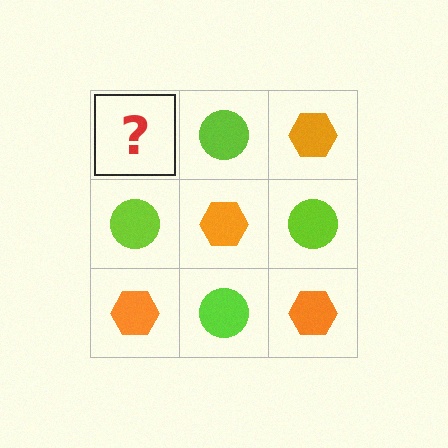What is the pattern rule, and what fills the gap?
The rule is that it alternates orange hexagon and lime circle in a checkerboard pattern. The gap should be filled with an orange hexagon.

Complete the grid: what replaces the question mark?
The question mark should be replaced with an orange hexagon.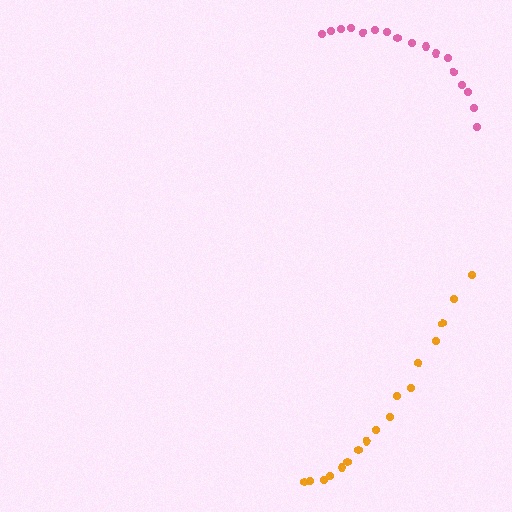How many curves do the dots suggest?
There are 2 distinct paths.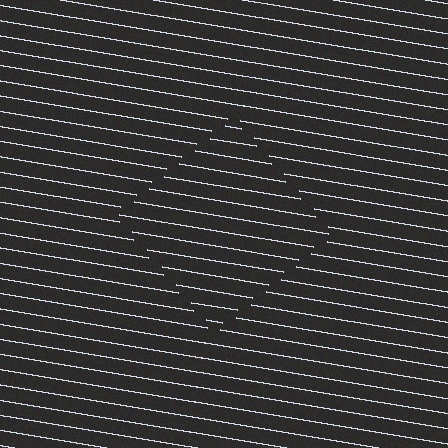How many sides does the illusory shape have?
4 sides — the line-ends trace a square.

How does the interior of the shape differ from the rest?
The interior of the shape contains the same grating, shifted by half a period — the contour is defined by the phase discontinuity where line-ends from the inner and outer gratings abut.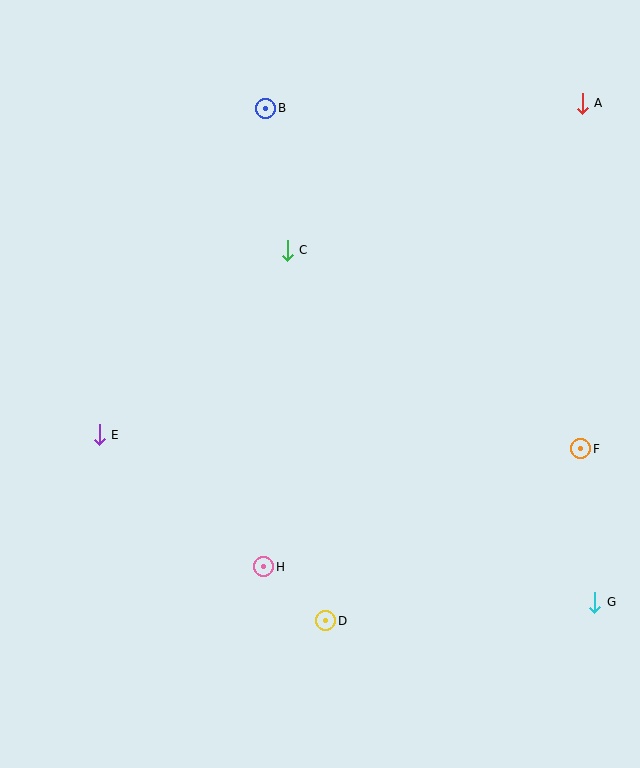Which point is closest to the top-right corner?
Point A is closest to the top-right corner.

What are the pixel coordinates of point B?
Point B is at (266, 108).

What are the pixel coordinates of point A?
Point A is at (582, 103).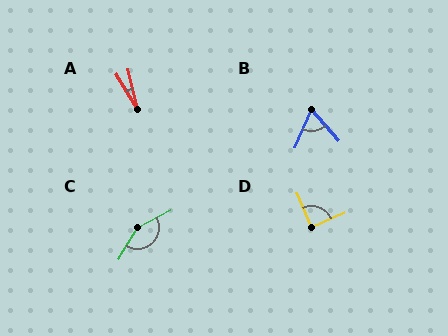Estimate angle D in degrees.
Approximately 89 degrees.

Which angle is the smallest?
A, at approximately 19 degrees.